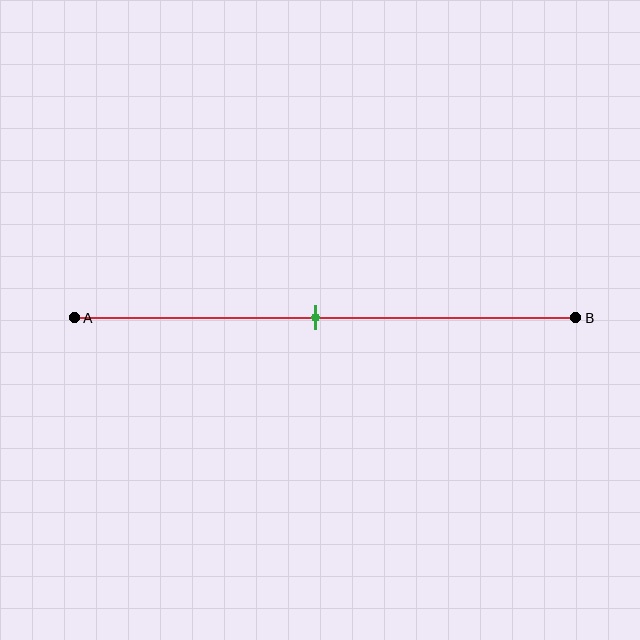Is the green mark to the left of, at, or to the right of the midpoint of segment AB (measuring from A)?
The green mark is approximately at the midpoint of segment AB.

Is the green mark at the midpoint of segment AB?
Yes, the mark is approximately at the midpoint.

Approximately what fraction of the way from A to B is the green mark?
The green mark is approximately 50% of the way from A to B.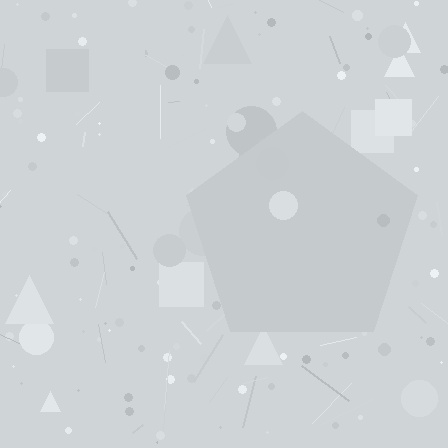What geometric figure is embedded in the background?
A pentagon is embedded in the background.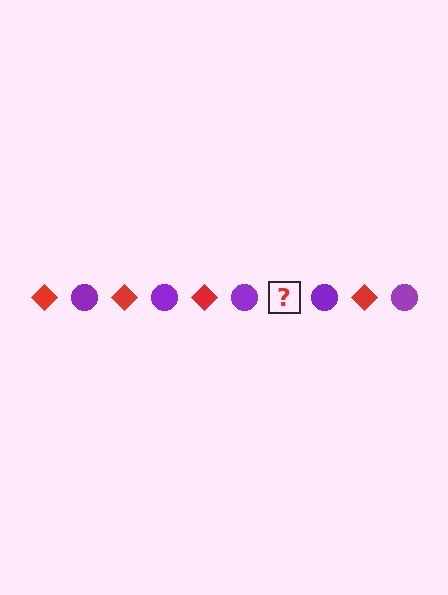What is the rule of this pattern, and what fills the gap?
The rule is that the pattern alternates between red diamond and purple circle. The gap should be filled with a red diamond.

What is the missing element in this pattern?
The missing element is a red diamond.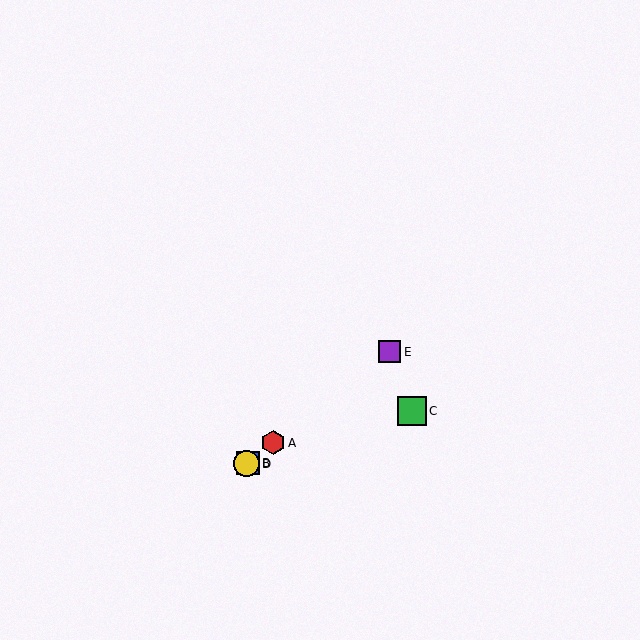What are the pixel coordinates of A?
Object A is at (273, 443).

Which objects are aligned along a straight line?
Objects A, B, D, E are aligned along a straight line.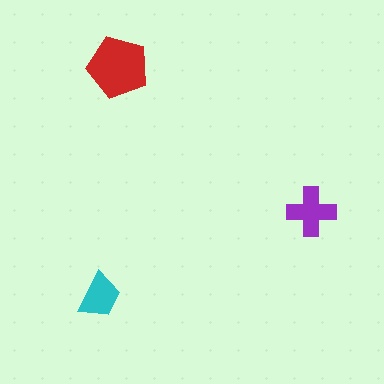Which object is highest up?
The red pentagon is topmost.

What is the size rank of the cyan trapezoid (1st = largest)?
3rd.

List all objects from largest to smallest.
The red pentagon, the purple cross, the cyan trapezoid.